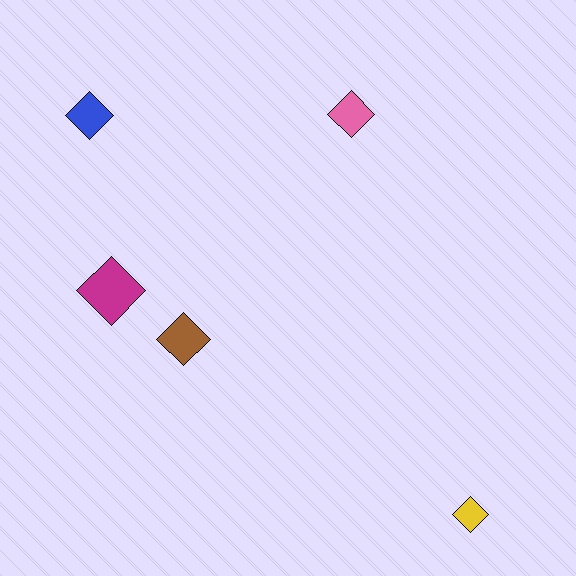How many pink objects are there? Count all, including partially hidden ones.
There is 1 pink object.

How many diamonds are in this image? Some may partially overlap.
There are 5 diamonds.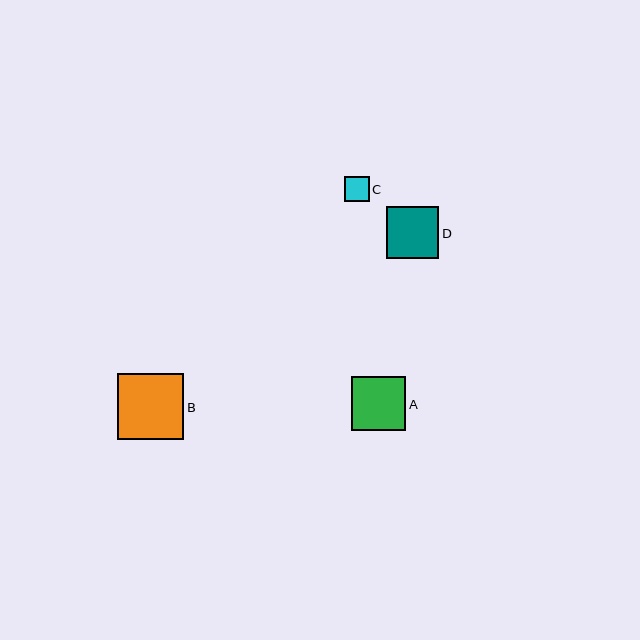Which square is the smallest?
Square C is the smallest with a size of approximately 25 pixels.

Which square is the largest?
Square B is the largest with a size of approximately 66 pixels.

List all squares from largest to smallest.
From largest to smallest: B, A, D, C.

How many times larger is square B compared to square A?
Square B is approximately 1.2 times the size of square A.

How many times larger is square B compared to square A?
Square B is approximately 1.2 times the size of square A.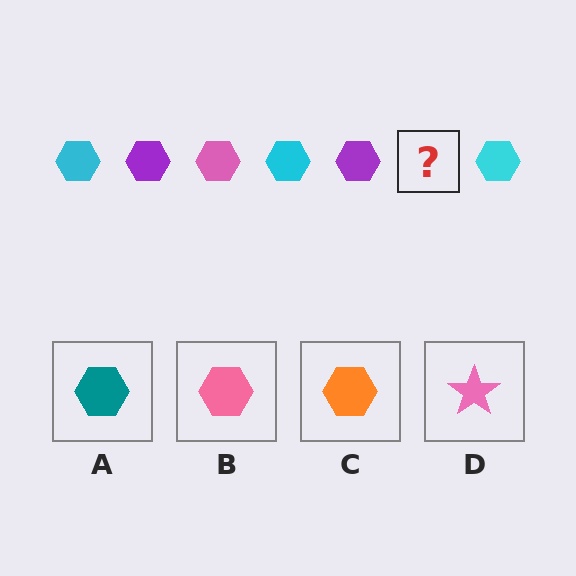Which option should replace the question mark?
Option B.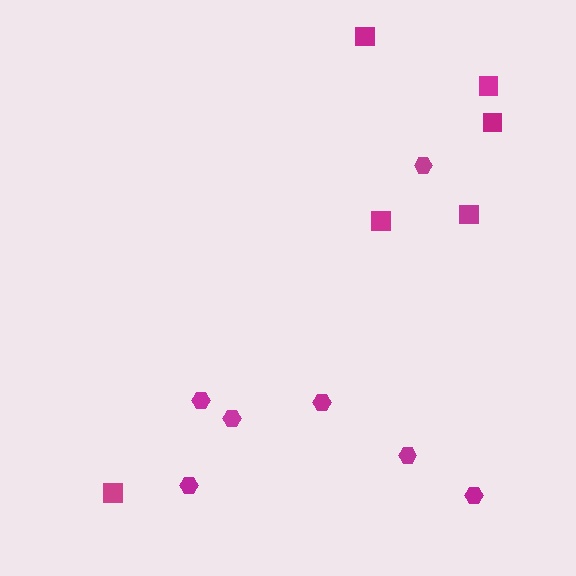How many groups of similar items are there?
There are 2 groups: one group of hexagons (7) and one group of squares (6).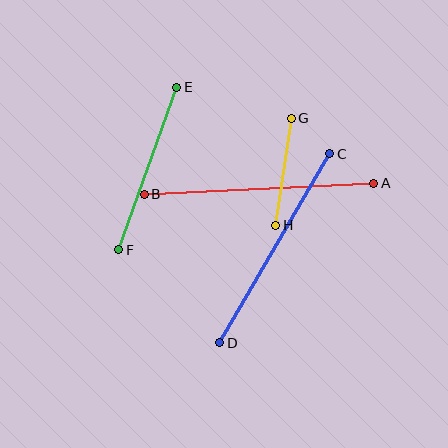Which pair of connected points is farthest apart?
Points A and B are farthest apart.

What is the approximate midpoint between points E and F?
The midpoint is at approximately (148, 169) pixels.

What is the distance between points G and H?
The distance is approximately 108 pixels.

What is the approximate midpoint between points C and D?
The midpoint is at approximately (275, 248) pixels.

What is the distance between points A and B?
The distance is approximately 230 pixels.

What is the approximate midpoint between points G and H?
The midpoint is at approximately (284, 172) pixels.